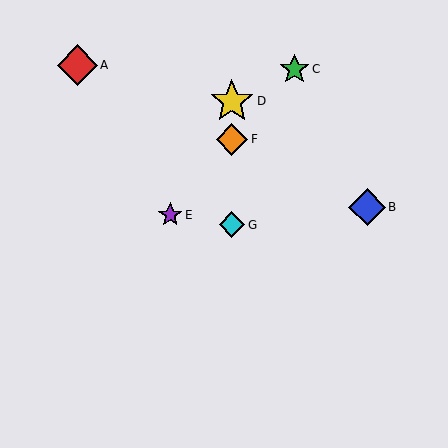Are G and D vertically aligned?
Yes, both are at x≈232.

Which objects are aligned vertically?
Objects D, F, G are aligned vertically.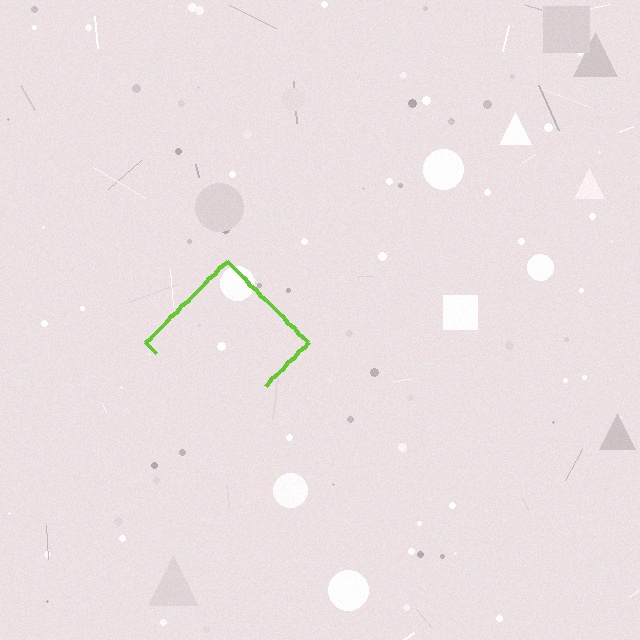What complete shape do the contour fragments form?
The contour fragments form a diamond.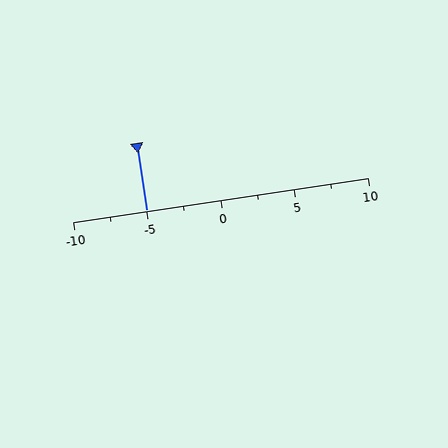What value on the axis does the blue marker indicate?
The marker indicates approximately -5.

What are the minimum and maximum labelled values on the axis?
The axis runs from -10 to 10.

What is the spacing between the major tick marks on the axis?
The major ticks are spaced 5 apart.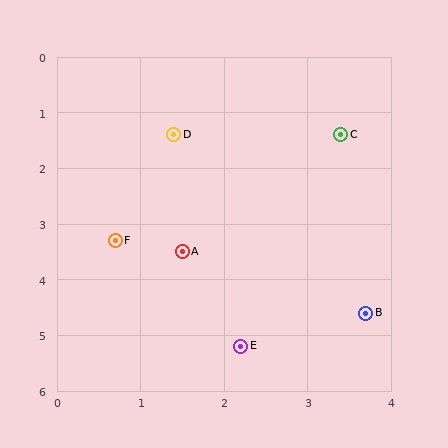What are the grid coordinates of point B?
Point B is at approximately (3.7, 4.6).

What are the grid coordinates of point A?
Point A is at approximately (1.5, 3.5).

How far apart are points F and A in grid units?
Points F and A are about 0.8 grid units apart.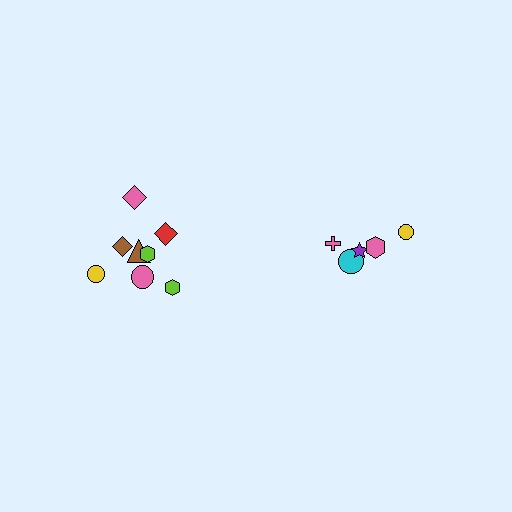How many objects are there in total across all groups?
There are 13 objects.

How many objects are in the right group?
There are 5 objects.